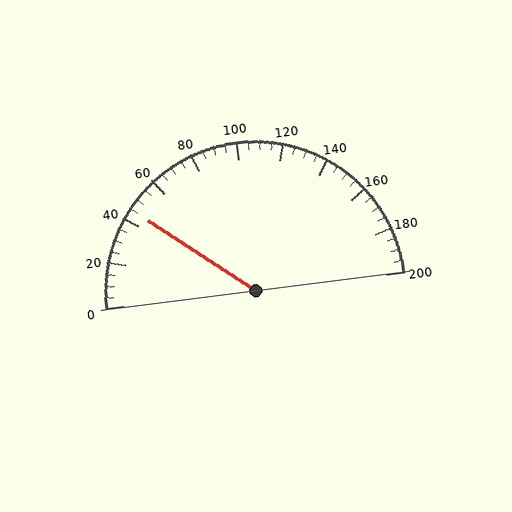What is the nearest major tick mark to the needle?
The nearest major tick mark is 40.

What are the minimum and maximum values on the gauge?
The gauge ranges from 0 to 200.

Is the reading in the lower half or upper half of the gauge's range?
The reading is in the lower half of the range (0 to 200).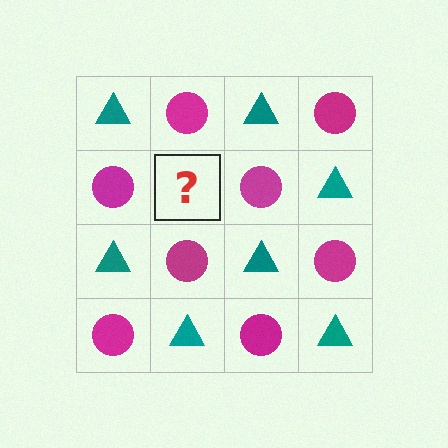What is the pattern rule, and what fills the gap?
The rule is that it alternates teal triangle and magenta circle in a checkerboard pattern. The gap should be filled with a teal triangle.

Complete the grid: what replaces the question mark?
The question mark should be replaced with a teal triangle.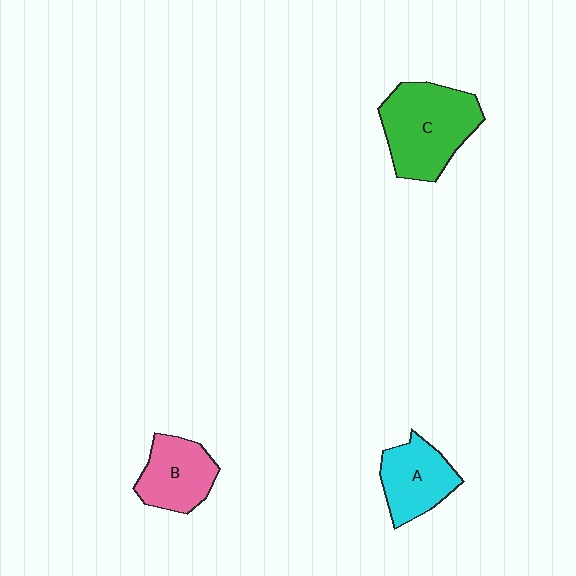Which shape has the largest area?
Shape C (green).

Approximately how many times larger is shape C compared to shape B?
Approximately 1.6 times.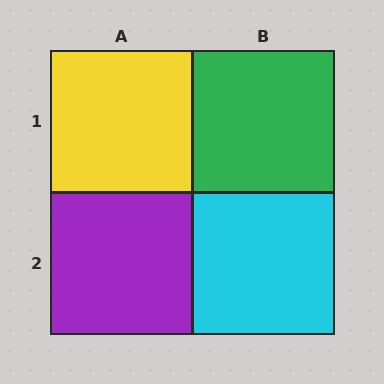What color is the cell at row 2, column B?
Cyan.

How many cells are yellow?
1 cell is yellow.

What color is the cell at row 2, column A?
Purple.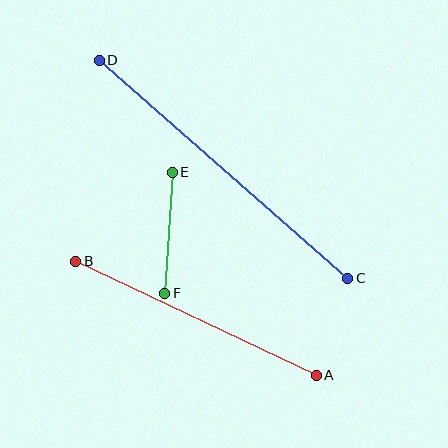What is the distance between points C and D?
The distance is approximately 330 pixels.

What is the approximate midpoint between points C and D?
The midpoint is at approximately (223, 169) pixels.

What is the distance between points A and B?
The distance is approximately 266 pixels.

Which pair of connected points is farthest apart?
Points C and D are farthest apart.